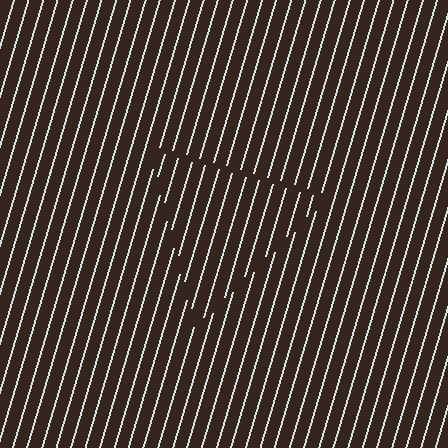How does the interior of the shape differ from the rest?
The interior of the shape contains the same grating, shifted by half a period — the contour is defined by the phase discontinuity where line-ends from the inner and outer gratings abut.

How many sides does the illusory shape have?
3 sides — the line-ends trace a triangle.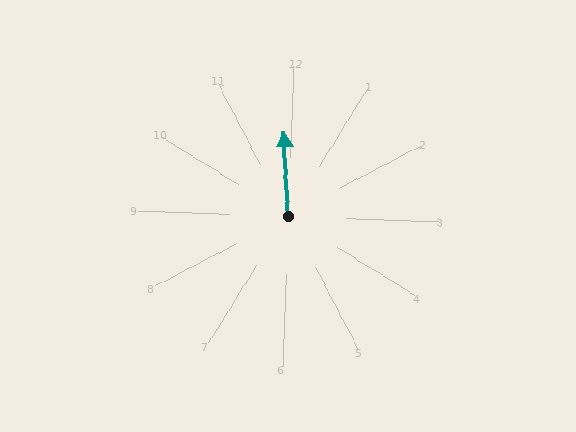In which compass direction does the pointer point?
North.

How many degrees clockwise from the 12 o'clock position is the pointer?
Approximately 355 degrees.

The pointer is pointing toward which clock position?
Roughly 12 o'clock.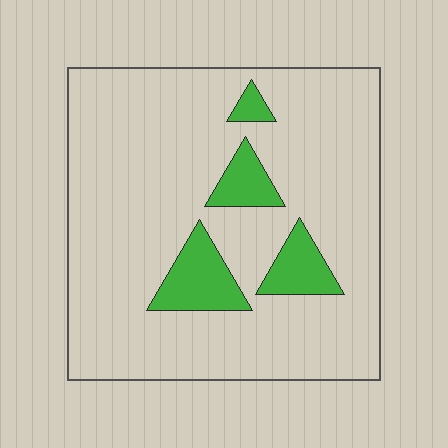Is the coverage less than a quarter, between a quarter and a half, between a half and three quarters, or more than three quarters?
Less than a quarter.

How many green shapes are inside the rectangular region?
4.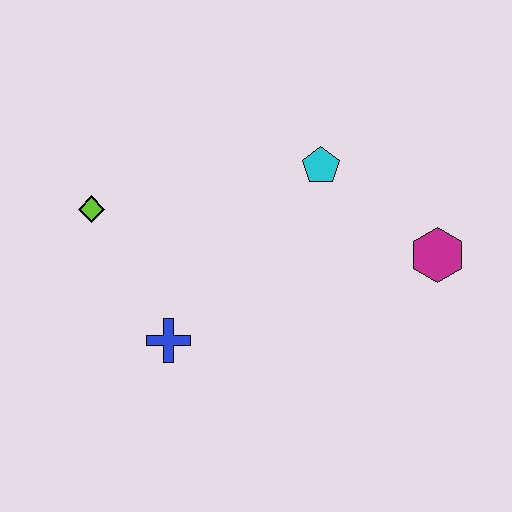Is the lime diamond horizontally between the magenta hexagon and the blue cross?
No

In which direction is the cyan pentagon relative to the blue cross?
The cyan pentagon is above the blue cross.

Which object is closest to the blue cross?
The lime diamond is closest to the blue cross.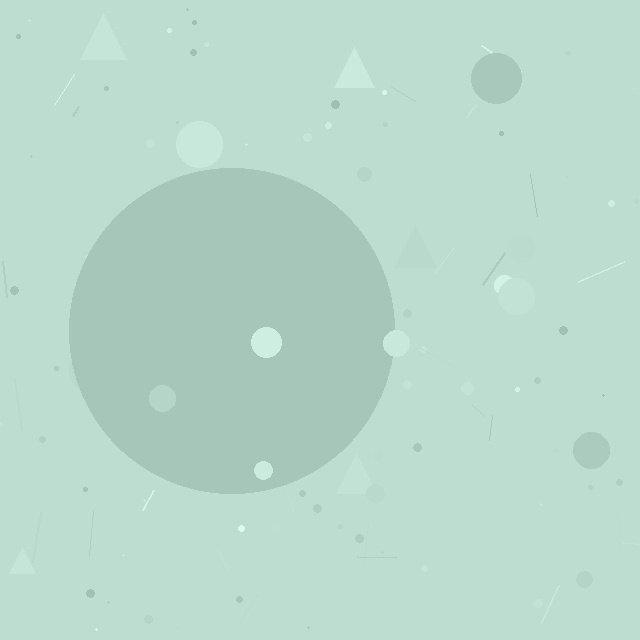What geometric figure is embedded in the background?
A circle is embedded in the background.